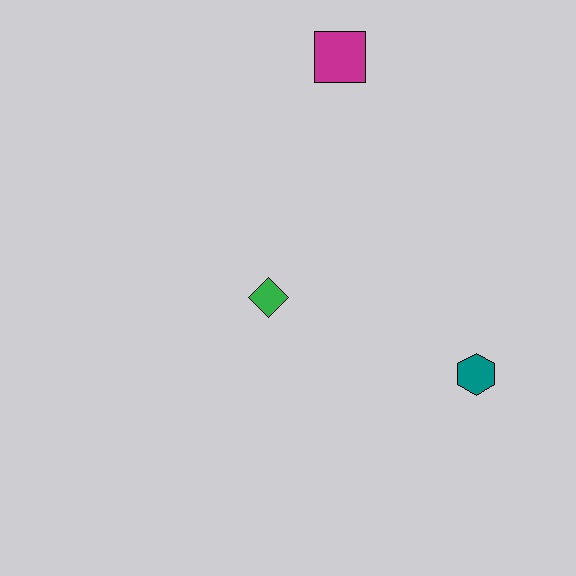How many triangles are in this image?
There are no triangles.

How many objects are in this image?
There are 3 objects.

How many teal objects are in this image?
There is 1 teal object.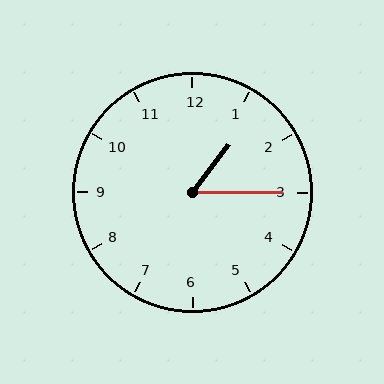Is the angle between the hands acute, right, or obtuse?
It is acute.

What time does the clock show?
1:15.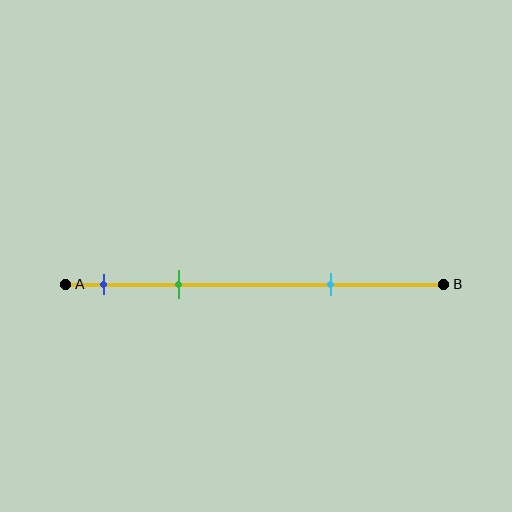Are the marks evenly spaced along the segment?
No, the marks are not evenly spaced.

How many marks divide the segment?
There are 3 marks dividing the segment.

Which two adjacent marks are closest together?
The blue and green marks are the closest adjacent pair.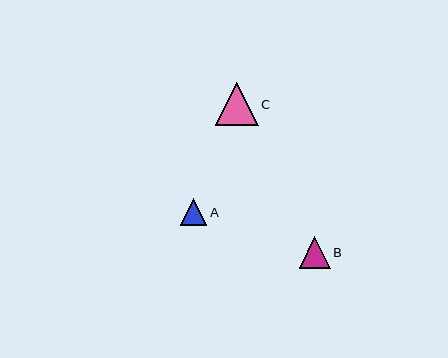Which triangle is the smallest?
Triangle A is the smallest with a size of approximately 26 pixels.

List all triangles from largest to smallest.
From largest to smallest: C, B, A.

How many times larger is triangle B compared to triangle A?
Triangle B is approximately 1.2 times the size of triangle A.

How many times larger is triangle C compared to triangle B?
Triangle C is approximately 1.4 times the size of triangle B.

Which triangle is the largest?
Triangle C is the largest with a size of approximately 43 pixels.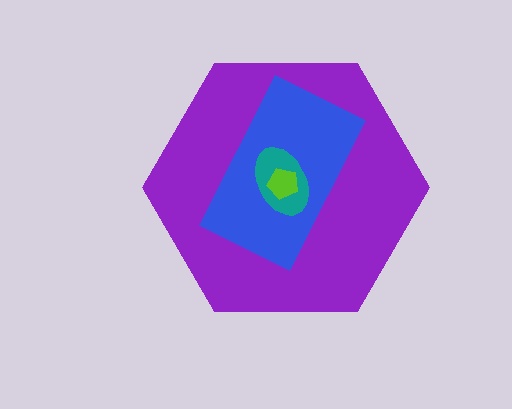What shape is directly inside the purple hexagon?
The blue rectangle.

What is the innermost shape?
The lime pentagon.